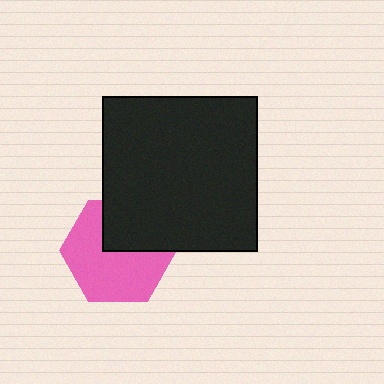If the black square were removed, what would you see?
You would see the complete pink hexagon.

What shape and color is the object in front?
The object in front is a black square.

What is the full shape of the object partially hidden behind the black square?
The partially hidden object is a pink hexagon.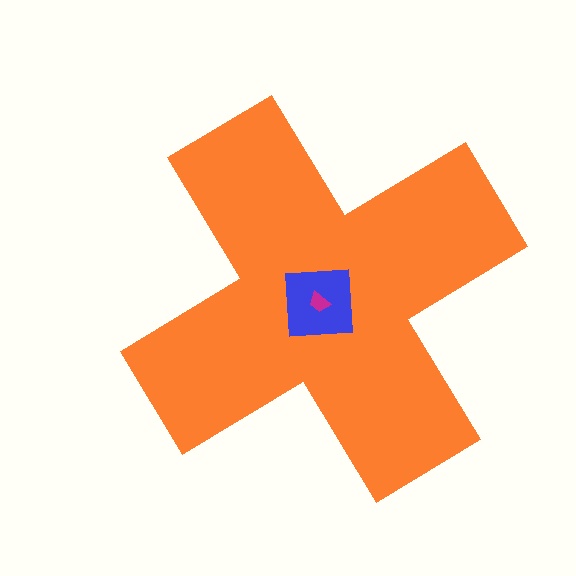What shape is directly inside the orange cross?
The blue square.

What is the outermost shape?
The orange cross.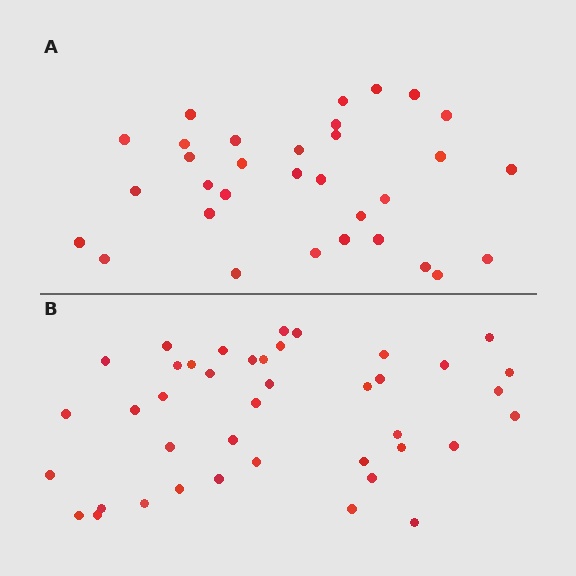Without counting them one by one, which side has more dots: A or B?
Region B (the bottom region) has more dots.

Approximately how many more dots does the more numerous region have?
Region B has roughly 8 or so more dots than region A.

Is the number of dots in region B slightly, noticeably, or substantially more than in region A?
Region B has noticeably more, but not dramatically so. The ratio is roughly 1.3 to 1.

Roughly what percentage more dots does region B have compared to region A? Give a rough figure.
About 30% more.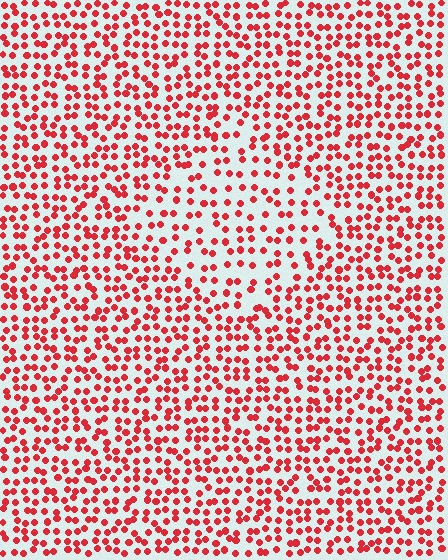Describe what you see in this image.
The image contains small red elements arranged at two different densities. A diamond-shaped region is visible where the elements are less densely packed than the surrounding area.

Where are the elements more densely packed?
The elements are more densely packed outside the diamond boundary.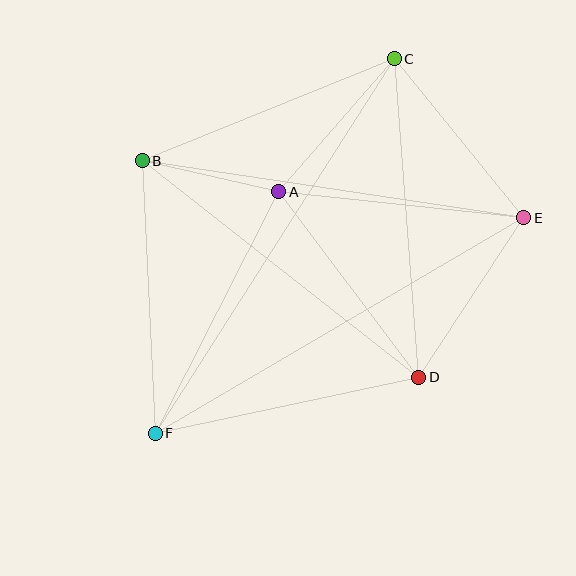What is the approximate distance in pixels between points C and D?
The distance between C and D is approximately 319 pixels.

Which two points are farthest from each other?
Points C and F are farthest from each other.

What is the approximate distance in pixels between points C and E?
The distance between C and E is approximately 205 pixels.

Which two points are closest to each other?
Points A and B are closest to each other.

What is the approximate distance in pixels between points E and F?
The distance between E and F is approximately 427 pixels.